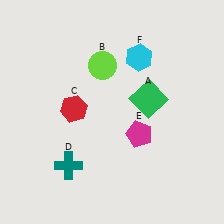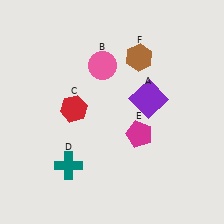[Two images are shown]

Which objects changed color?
A changed from green to purple. B changed from lime to pink. F changed from cyan to brown.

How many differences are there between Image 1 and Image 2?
There are 3 differences between the two images.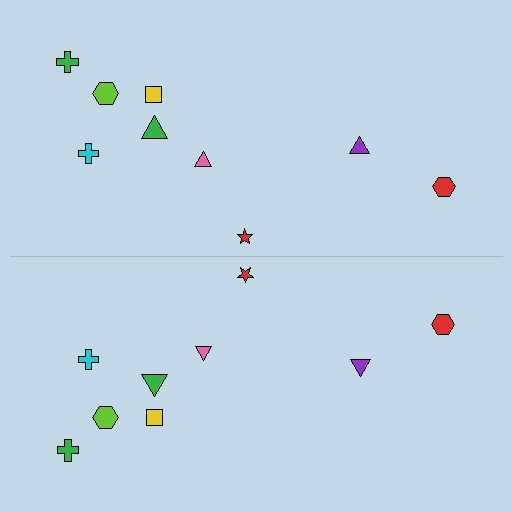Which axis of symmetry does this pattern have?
The pattern has a horizontal axis of symmetry running through the center of the image.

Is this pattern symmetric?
Yes, this pattern has bilateral (reflection) symmetry.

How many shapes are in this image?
There are 18 shapes in this image.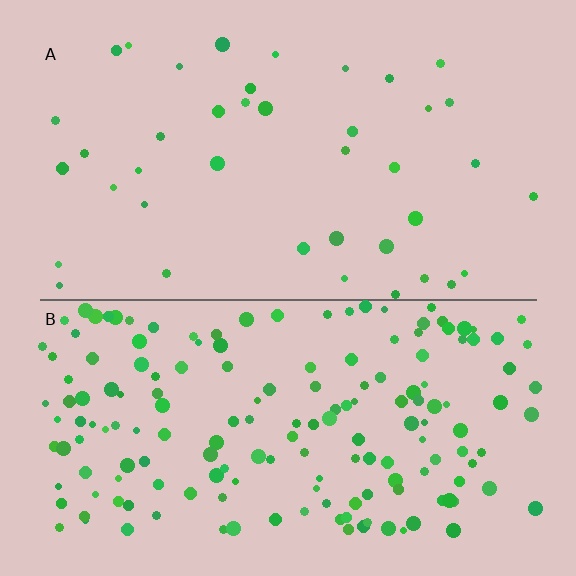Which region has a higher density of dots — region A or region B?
B (the bottom).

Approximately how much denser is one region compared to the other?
Approximately 4.3× — region B over region A.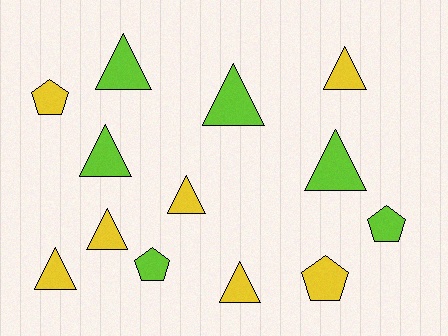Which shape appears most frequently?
Triangle, with 9 objects.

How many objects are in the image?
There are 13 objects.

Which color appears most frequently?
Yellow, with 7 objects.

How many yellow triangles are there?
There are 5 yellow triangles.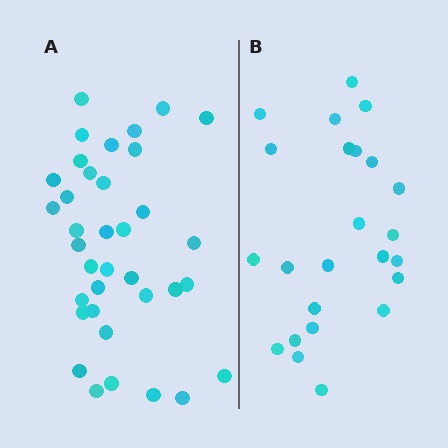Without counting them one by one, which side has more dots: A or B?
Region A (the left region) has more dots.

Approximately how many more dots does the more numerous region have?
Region A has roughly 12 or so more dots than region B.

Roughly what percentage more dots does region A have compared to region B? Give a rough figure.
About 50% more.